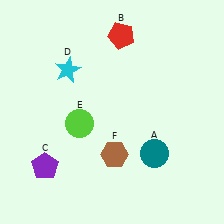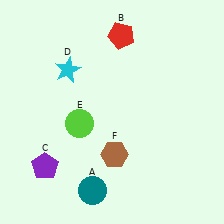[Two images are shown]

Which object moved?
The teal circle (A) moved left.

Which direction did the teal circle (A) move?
The teal circle (A) moved left.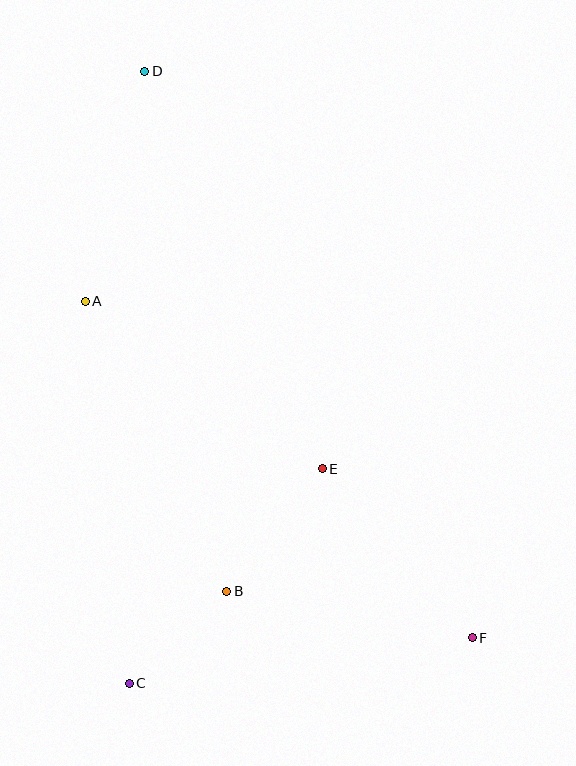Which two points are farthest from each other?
Points D and F are farthest from each other.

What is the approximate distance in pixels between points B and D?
The distance between B and D is approximately 526 pixels.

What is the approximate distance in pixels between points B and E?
The distance between B and E is approximately 155 pixels.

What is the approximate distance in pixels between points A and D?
The distance between A and D is approximately 237 pixels.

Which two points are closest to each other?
Points B and C are closest to each other.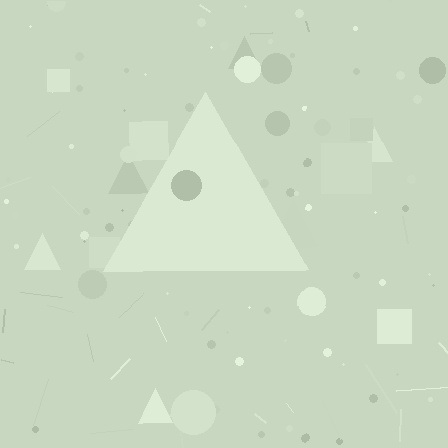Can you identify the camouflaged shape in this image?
The camouflaged shape is a triangle.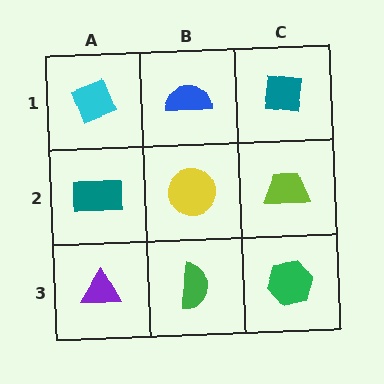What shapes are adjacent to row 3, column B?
A yellow circle (row 2, column B), a purple triangle (row 3, column A), a green hexagon (row 3, column C).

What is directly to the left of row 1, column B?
A cyan diamond.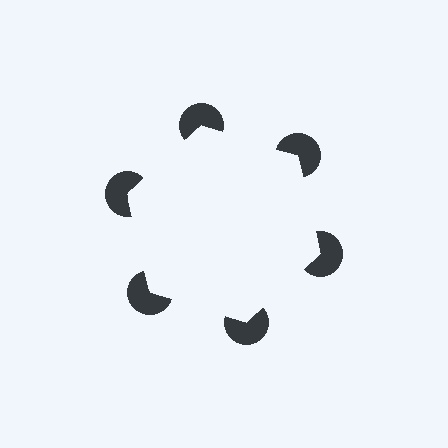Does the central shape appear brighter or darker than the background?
It typically appears slightly brighter than the background, even though no actual brightness change is drawn.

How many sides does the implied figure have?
6 sides.